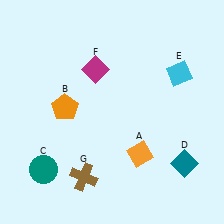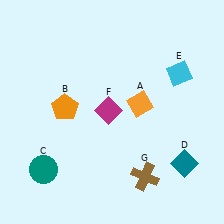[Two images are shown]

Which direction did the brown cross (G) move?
The brown cross (G) moved right.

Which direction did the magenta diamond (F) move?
The magenta diamond (F) moved down.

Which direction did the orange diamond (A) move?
The orange diamond (A) moved up.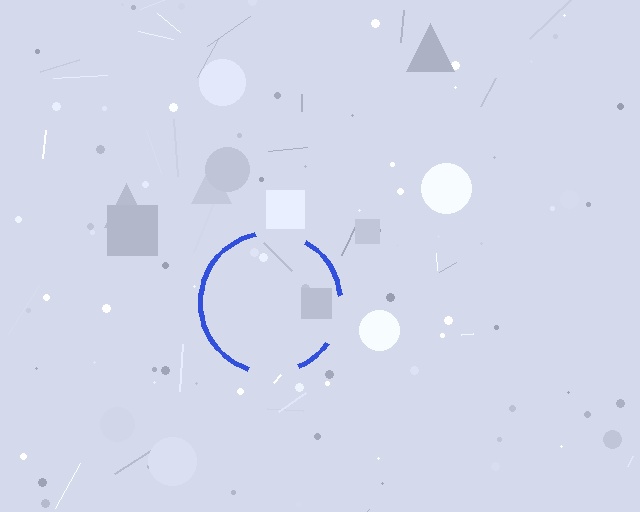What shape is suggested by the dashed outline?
The dashed outline suggests a circle.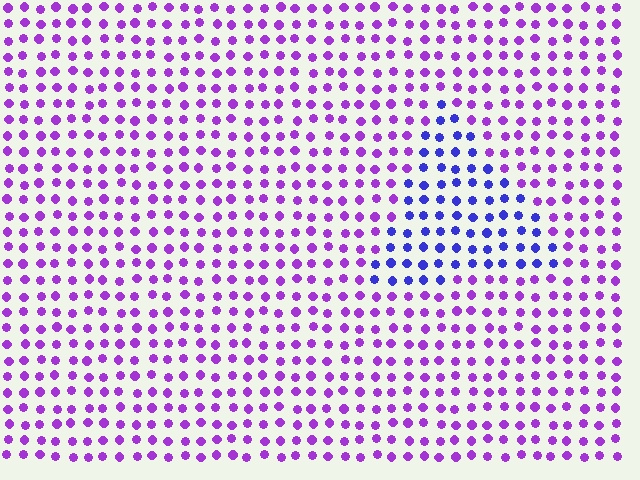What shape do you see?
I see a triangle.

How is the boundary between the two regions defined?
The boundary is defined purely by a slight shift in hue (about 41 degrees). Spacing, size, and orientation are identical on both sides.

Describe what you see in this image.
The image is filled with small purple elements in a uniform arrangement. A triangle-shaped region is visible where the elements are tinted to a slightly different hue, forming a subtle color boundary.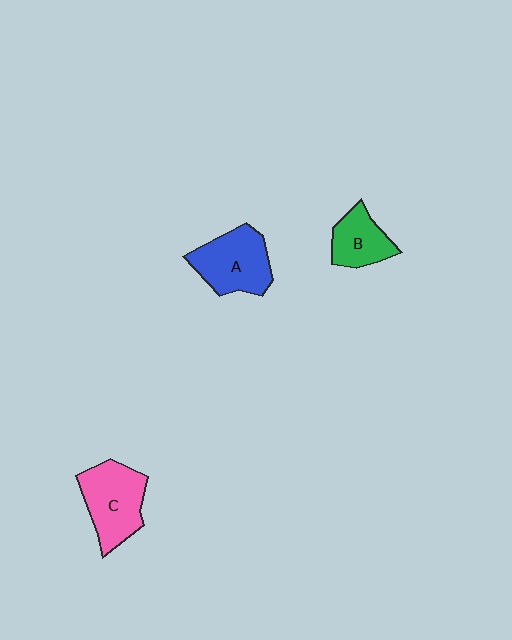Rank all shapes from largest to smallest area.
From largest to smallest: C (pink), A (blue), B (green).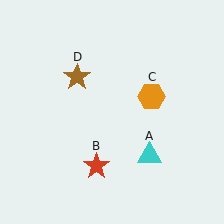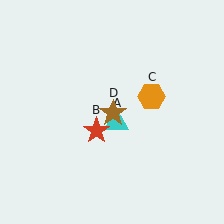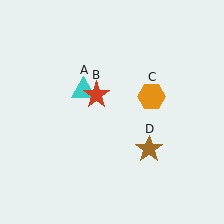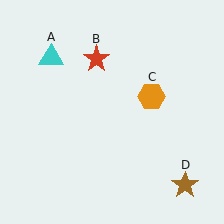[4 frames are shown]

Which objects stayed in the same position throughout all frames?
Orange hexagon (object C) remained stationary.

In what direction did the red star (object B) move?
The red star (object B) moved up.